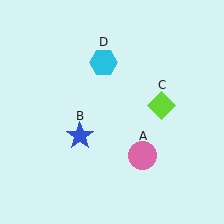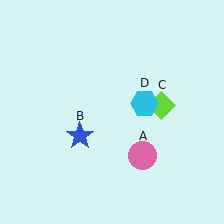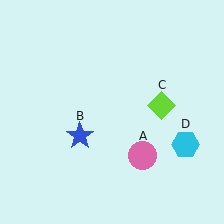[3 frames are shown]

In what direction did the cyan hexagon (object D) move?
The cyan hexagon (object D) moved down and to the right.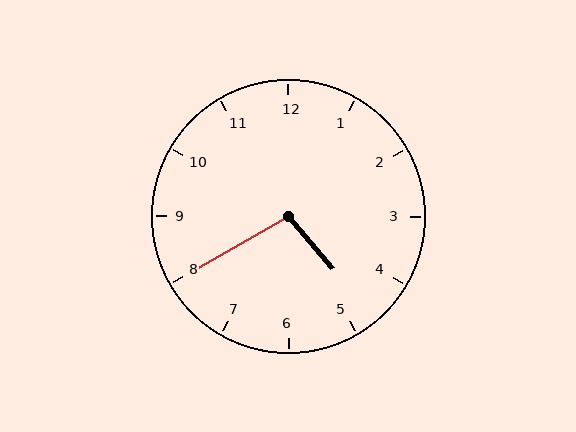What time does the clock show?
4:40.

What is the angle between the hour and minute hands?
Approximately 100 degrees.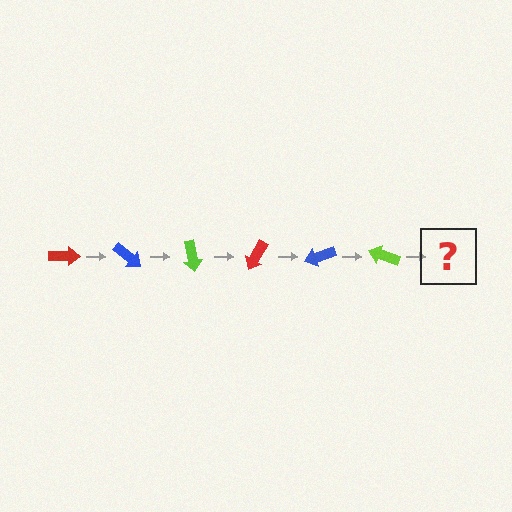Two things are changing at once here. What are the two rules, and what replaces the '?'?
The two rules are that it rotates 40 degrees each step and the color cycles through red, blue, and lime. The '?' should be a red arrow, rotated 240 degrees from the start.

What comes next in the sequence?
The next element should be a red arrow, rotated 240 degrees from the start.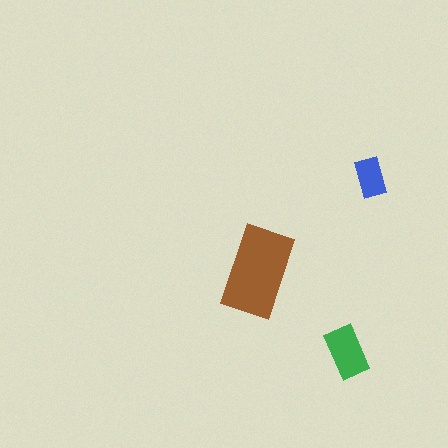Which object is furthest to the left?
The brown rectangle is leftmost.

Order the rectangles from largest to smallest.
the brown one, the green one, the blue one.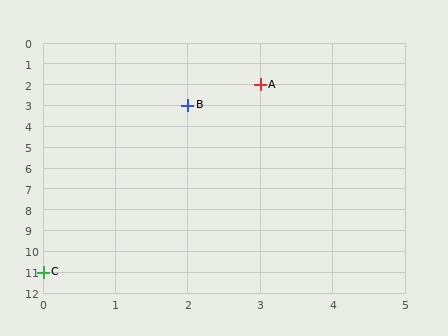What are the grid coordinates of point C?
Point C is at grid coordinates (0, 11).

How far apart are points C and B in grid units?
Points C and B are 2 columns and 8 rows apart (about 8.2 grid units diagonally).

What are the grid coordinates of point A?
Point A is at grid coordinates (3, 2).